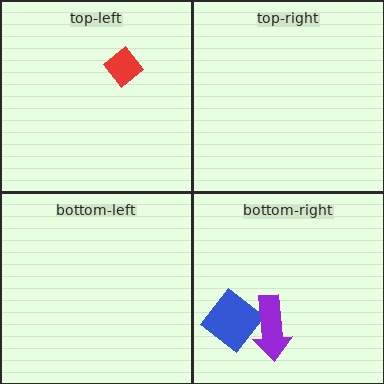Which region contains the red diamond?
The top-left region.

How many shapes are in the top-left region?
1.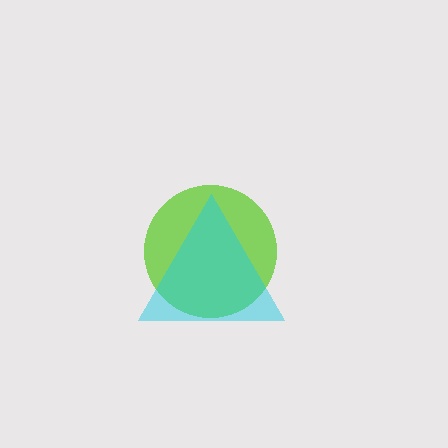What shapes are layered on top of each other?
The layered shapes are: a lime circle, a cyan triangle.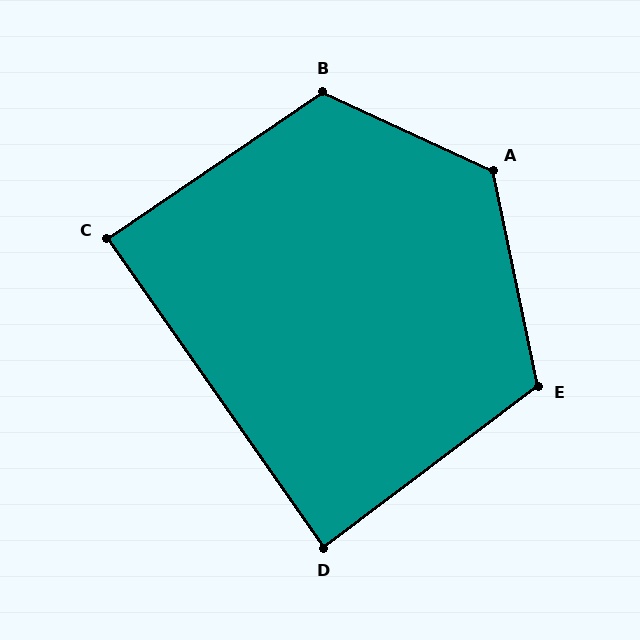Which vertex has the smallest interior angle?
D, at approximately 88 degrees.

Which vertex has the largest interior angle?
A, at approximately 127 degrees.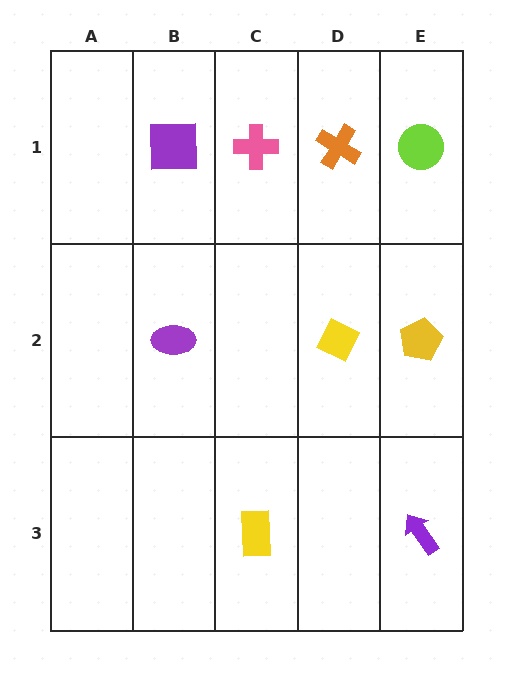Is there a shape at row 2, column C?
No, that cell is empty.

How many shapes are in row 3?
2 shapes.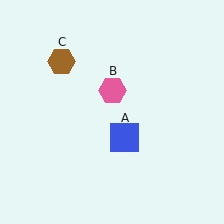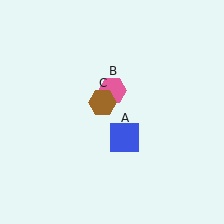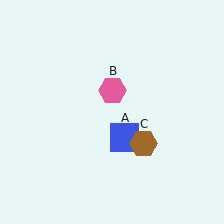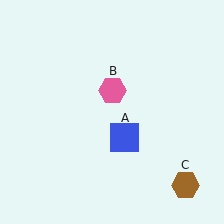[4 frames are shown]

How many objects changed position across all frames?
1 object changed position: brown hexagon (object C).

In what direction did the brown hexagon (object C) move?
The brown hexagon (object C) moved down and to the right.